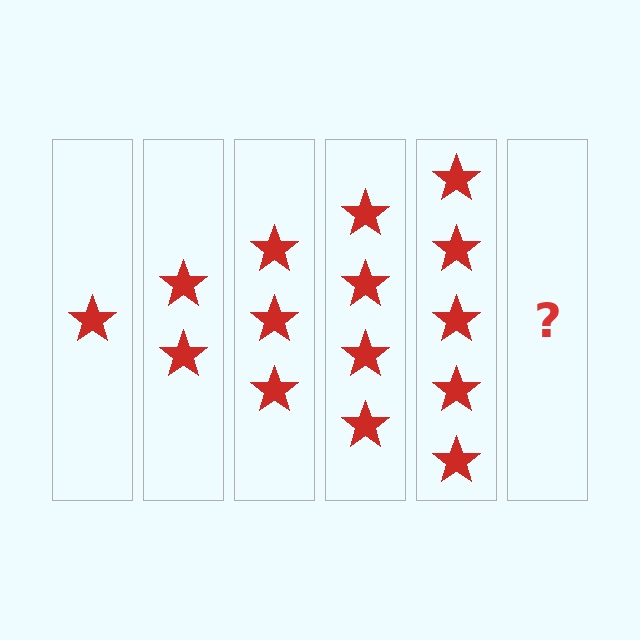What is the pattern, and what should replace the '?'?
The pattern is that each step adds one more star. The '?' should be 6 stars.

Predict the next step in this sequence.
The next step is 6 stars.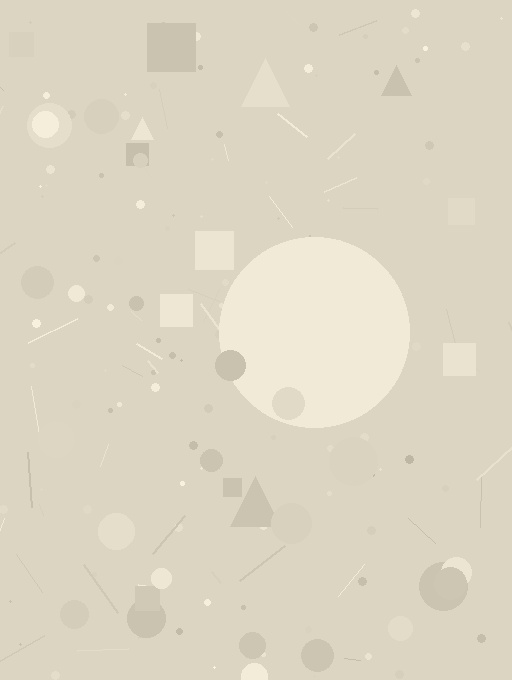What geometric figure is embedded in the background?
A circle is embedded in the background.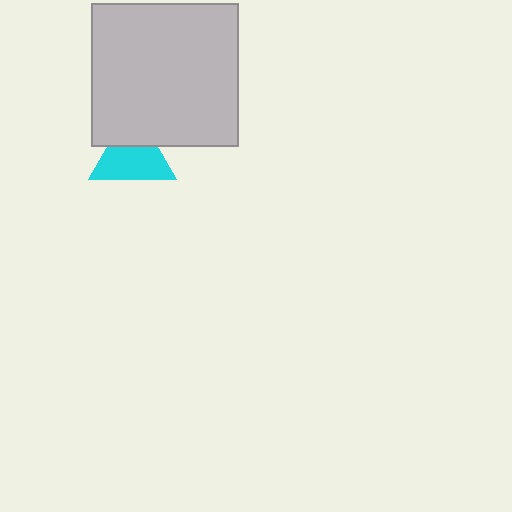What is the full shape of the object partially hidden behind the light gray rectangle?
The partially hidden object is a cyan triangle.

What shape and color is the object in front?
The object in front is a light gray rectangle.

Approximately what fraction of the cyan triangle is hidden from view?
Roughly 34% of the cyan triangle is hidden behind the light gray rectangle.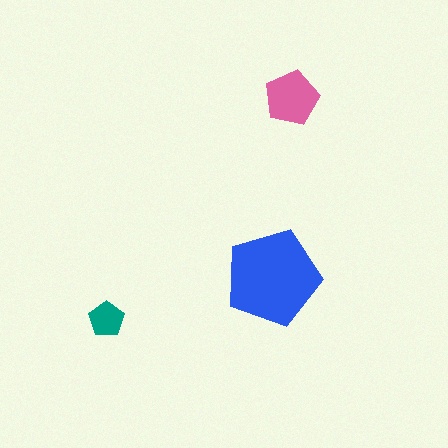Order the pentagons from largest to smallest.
the blue one, the pink one, the teal one.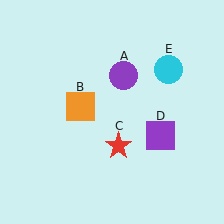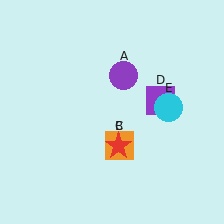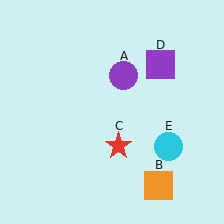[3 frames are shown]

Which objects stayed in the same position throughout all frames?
Purple circle (object A) and red star (object C) remained stationary.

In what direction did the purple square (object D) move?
The purple square (object D) moved up.